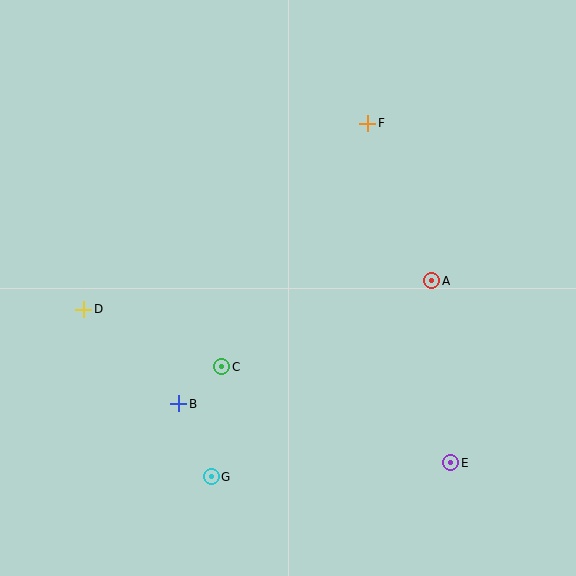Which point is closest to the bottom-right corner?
Point E is closest to the bottom-right corner.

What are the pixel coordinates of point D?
Point D is at (84, 309).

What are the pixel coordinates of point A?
Point A is at (432, 281).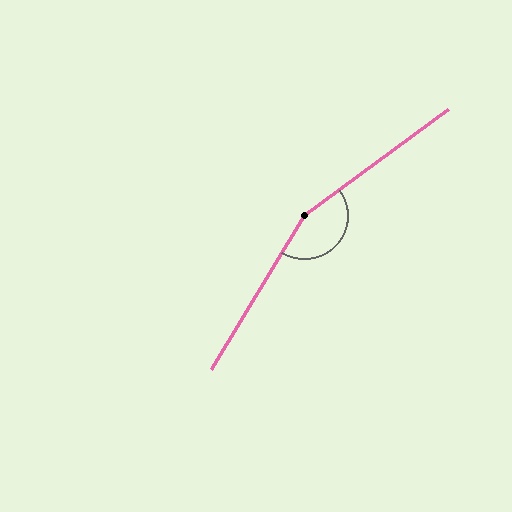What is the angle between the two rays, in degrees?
Approximately 157 degrees.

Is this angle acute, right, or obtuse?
It is obtuse.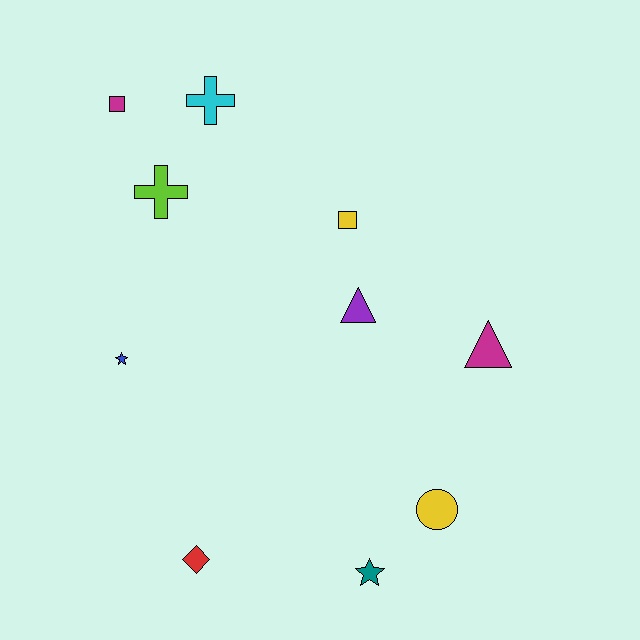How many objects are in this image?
There are 10 objects.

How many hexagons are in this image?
There are no hexagons.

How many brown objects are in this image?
There are no brown objects.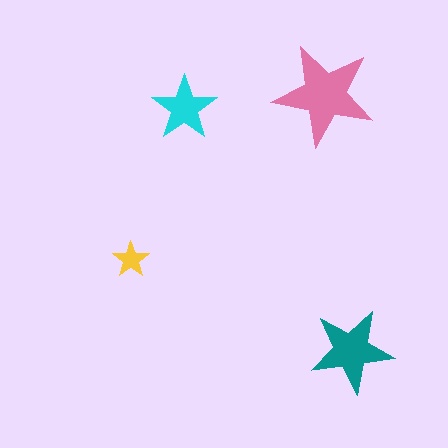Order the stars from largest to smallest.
the pink one, the teal one, the cyan one, the yellow one.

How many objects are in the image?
There are 4 objects in the image.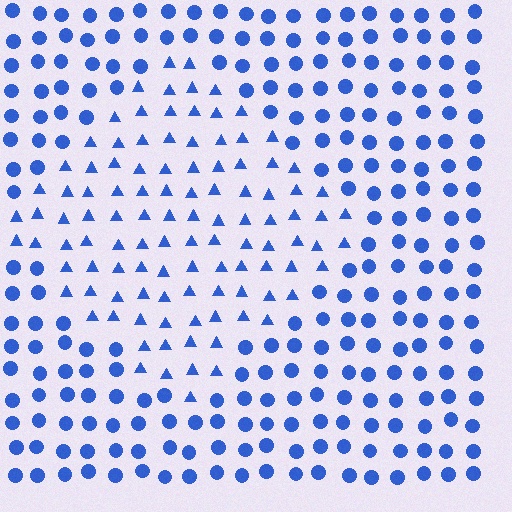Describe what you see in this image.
The image is filled with small blue elements arranged in a uniform grid. A diamond-shaped region contains triangles, while the surrounding area contains circles. The boundary is defined purely by the change in element shape.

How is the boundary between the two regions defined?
The boundary is defined by a change in element shape: triangles inside vs. circles outside. All elements share the same color and spacing.